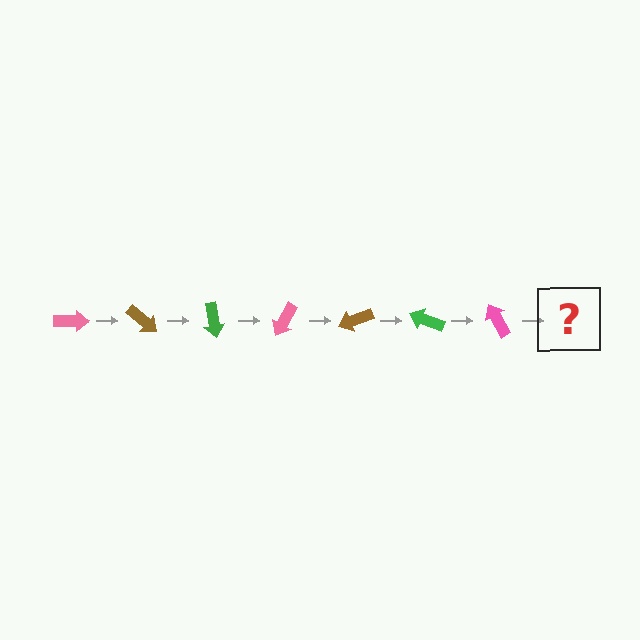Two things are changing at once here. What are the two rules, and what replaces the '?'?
The two rules are that it rotates 40 degrees each step and the color cycles through pink, brown, and green. The '?' should be a brown arrow, rotated 280 degrees from the start.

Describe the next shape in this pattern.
It should be a brown arrow, rotated 280 degrees from the start.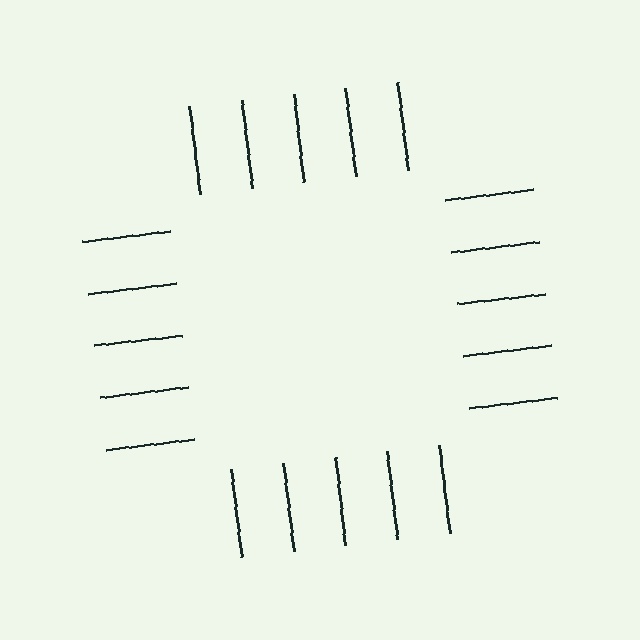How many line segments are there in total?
20 — 5 along each of the 4 edges.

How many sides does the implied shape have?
4 sides — the line-ends trace a square.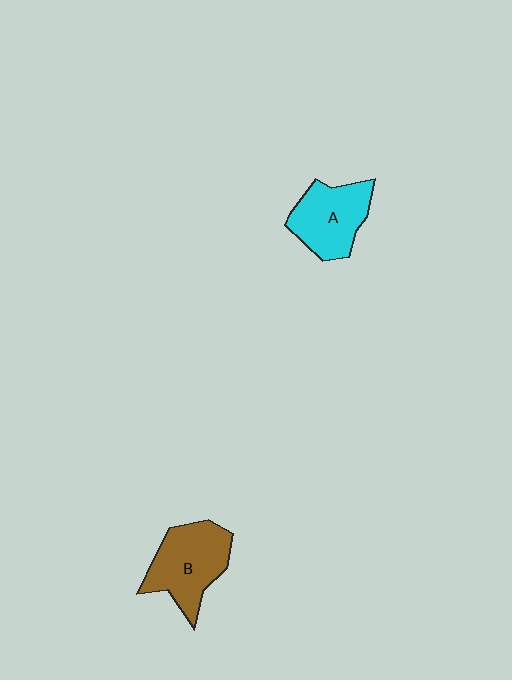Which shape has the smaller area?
Shape A (cyan).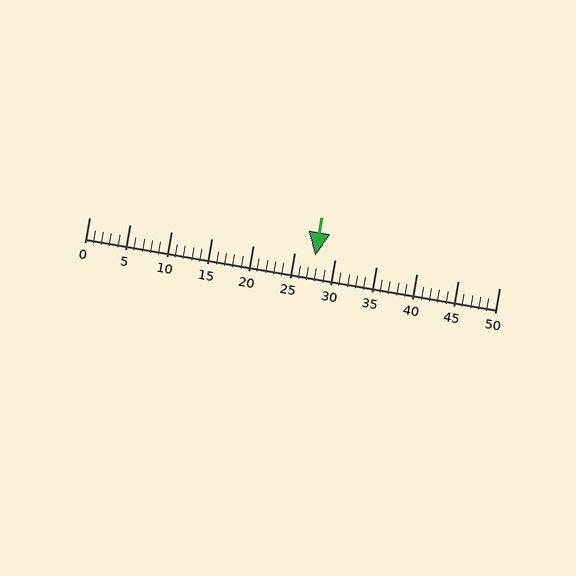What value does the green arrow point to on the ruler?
The green arrow points to approximately 28.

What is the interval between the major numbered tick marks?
The major tick marks are spaced 5 units apart.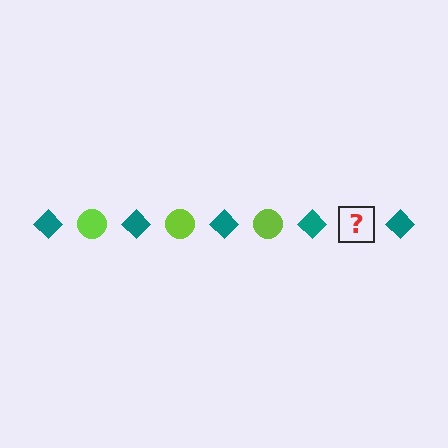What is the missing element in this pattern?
The missing element is a lime circle.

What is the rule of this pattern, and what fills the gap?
The rule is that the pattern alternates between teal diamond and lime circle. The gap should be filled with a lime circle.